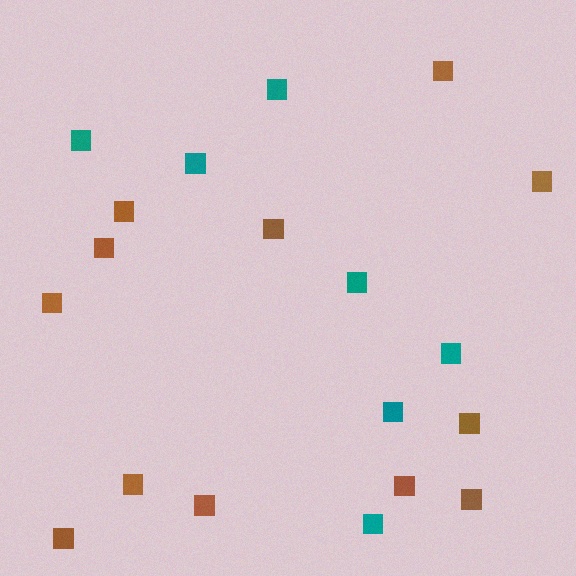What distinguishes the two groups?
There are 2 groups: one group of teal squares (7) and one group of brown squares (12).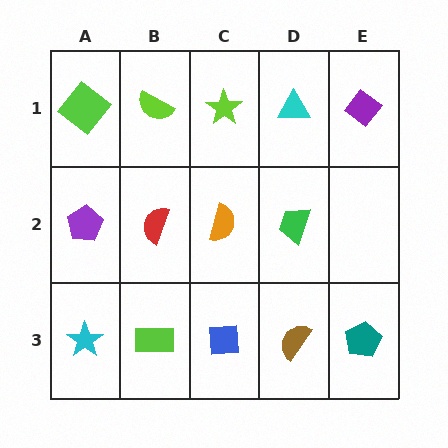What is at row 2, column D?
A green trapezoid.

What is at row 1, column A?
A lime diamond.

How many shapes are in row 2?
4 shapes.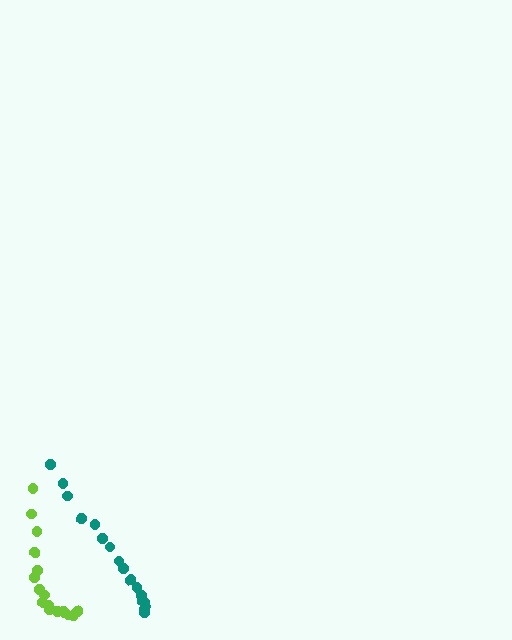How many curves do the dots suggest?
There are 2 distinct paths.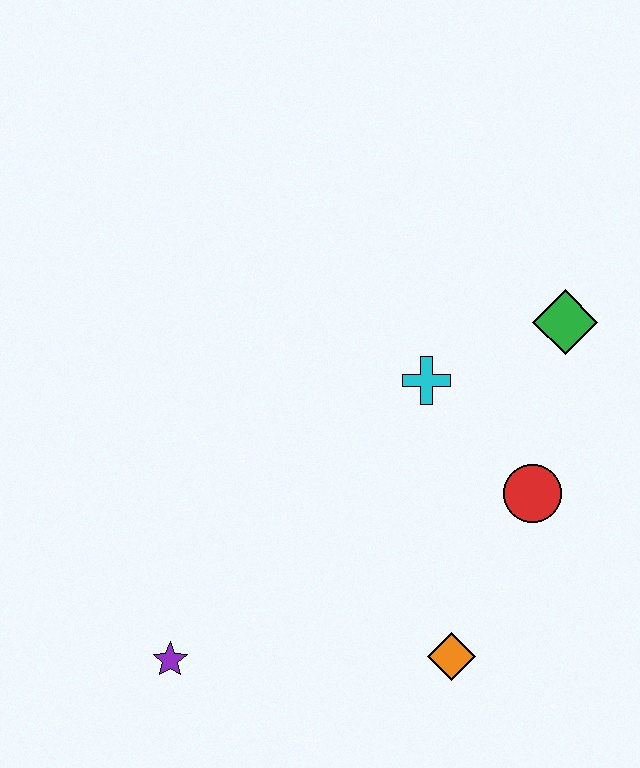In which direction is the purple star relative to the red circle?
The purple star is to the left of the red circle.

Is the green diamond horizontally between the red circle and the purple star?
No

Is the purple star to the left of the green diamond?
Yes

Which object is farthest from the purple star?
The green diamond is farthest from the purple star.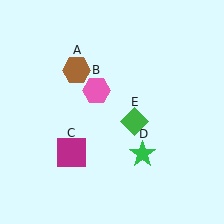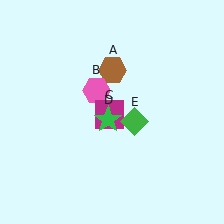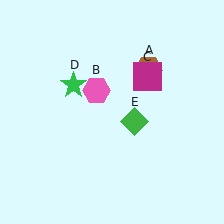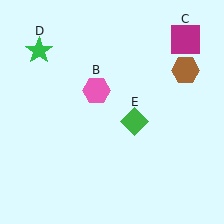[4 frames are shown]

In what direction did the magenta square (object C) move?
The magenta square (object C) moved up and to the right.